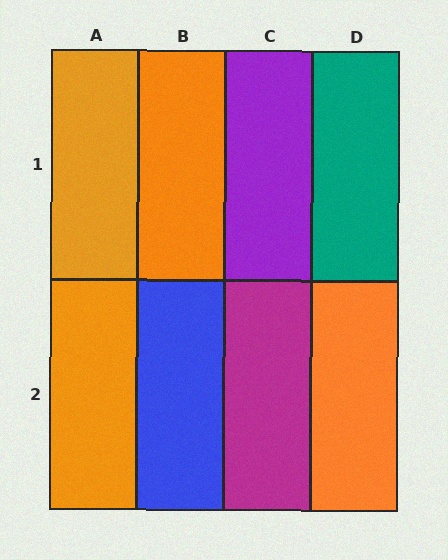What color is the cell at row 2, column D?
Orange.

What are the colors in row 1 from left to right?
Orange, orange, purple, teal.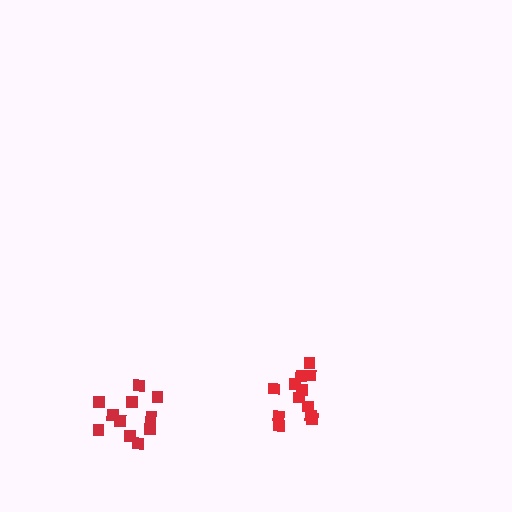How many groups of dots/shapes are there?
There are 2 groups.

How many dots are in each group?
Group 1: 11 dots, Group 2: 12 dots (23 total).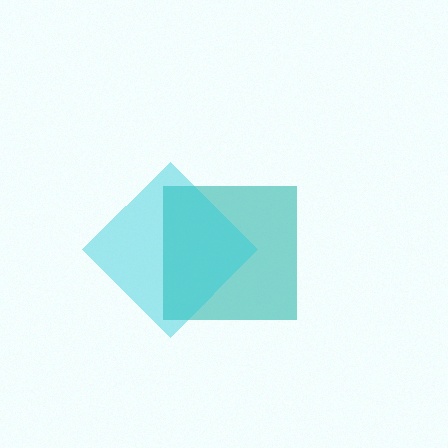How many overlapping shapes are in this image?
There are 2 overlapping shapes in the image.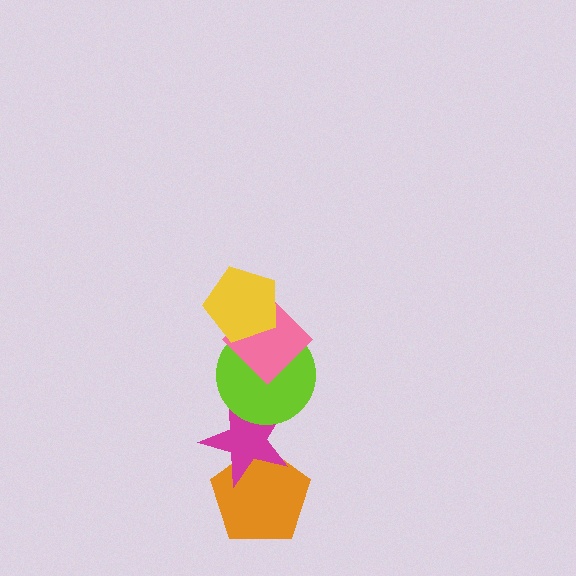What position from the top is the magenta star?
The magenta star is 4th from the top.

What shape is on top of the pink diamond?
The yellow pentagon is on top of the pink diamond.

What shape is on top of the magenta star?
The lime circle is on top of the magenta star.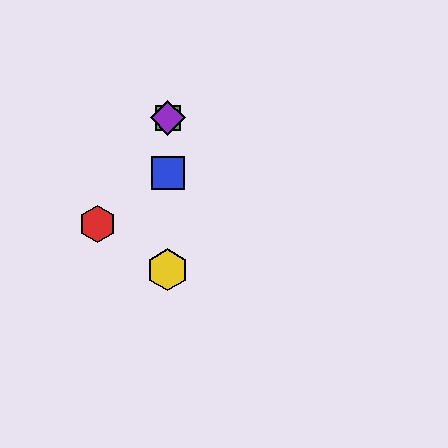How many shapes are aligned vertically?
4 shapes (the blue square, the green square, the yellow hexagon, the purple diamond) are aligned vertically.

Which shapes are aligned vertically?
The blue square, the green square, the yellow hexagon, the purple diamond are aligned vertically.